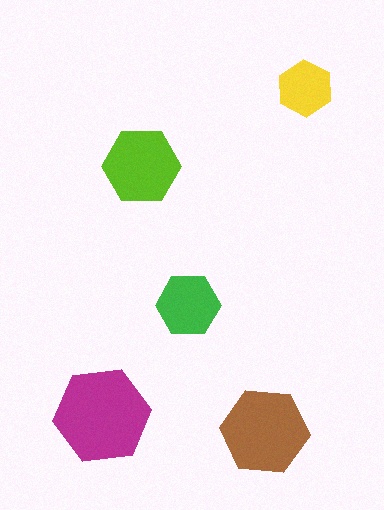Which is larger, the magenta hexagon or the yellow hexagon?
The magenta one.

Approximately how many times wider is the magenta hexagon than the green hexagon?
About 1.5 times wider.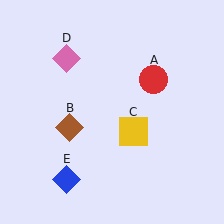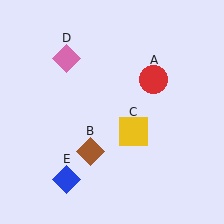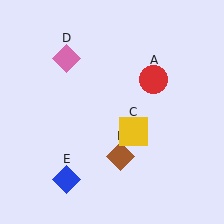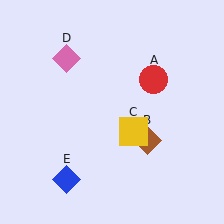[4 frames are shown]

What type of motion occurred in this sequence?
The brown diamond (object B) rotated counterclockwise around the center of the scene.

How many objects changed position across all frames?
1 object changed position: brown diamond (object B).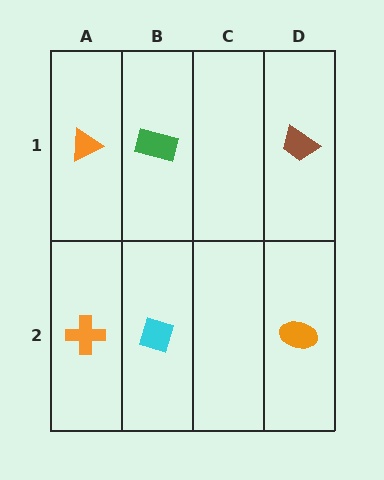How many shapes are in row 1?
3 shapes.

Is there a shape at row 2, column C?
No, that cell is empty.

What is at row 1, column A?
An orange triangle.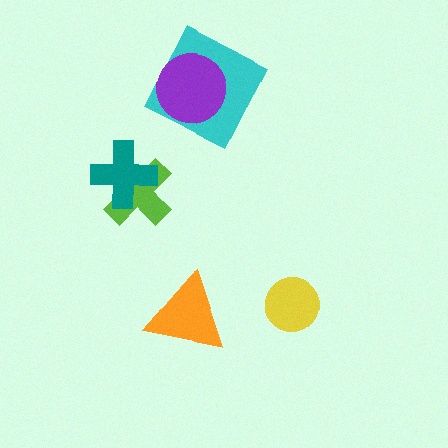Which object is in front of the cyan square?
The purple circle is in front of the cyan square.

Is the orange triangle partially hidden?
No, no other shape covers it.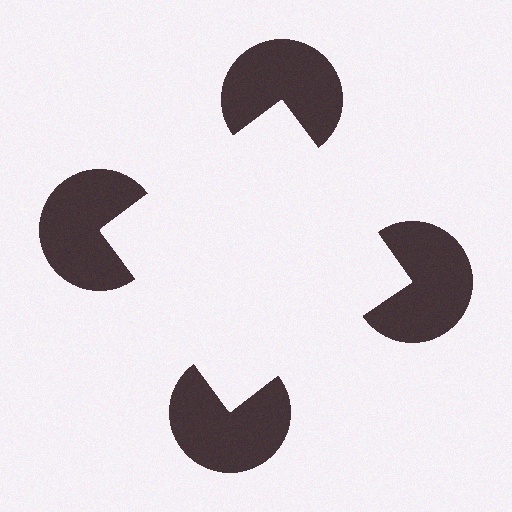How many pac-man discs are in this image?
There are 4 — one at each vertex of the illusory square.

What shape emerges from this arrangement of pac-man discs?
An illusory square — its edges are inferred from the aligned wedge cuts in the pac-man discs, not physically drawn.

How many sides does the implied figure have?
4 sides.